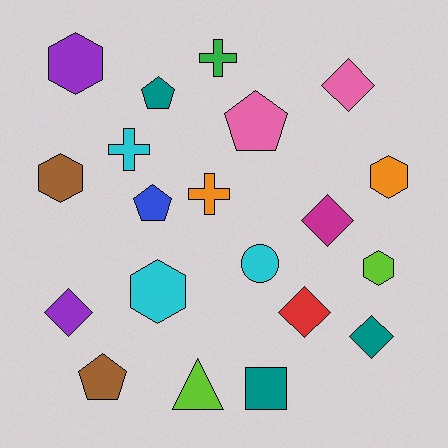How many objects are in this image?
There are 20 objects.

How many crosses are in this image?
There are 3 crosses.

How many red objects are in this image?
There is 1 red object.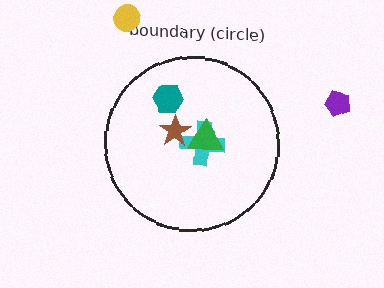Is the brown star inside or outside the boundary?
Inside.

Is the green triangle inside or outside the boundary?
Inside.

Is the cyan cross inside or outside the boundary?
Inside.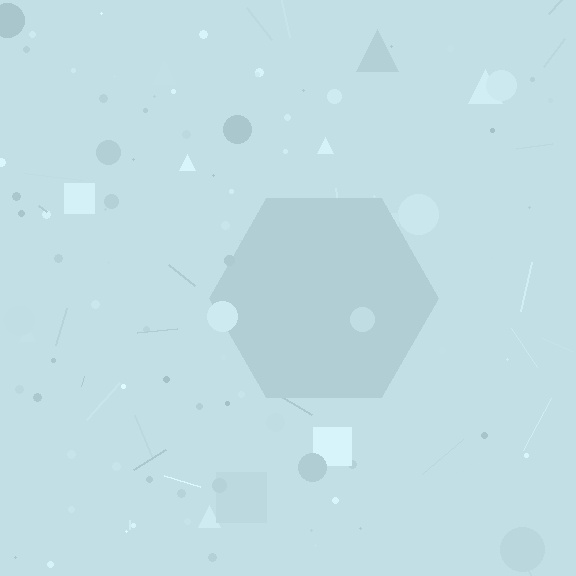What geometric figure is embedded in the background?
A hexagon is embedded in the background.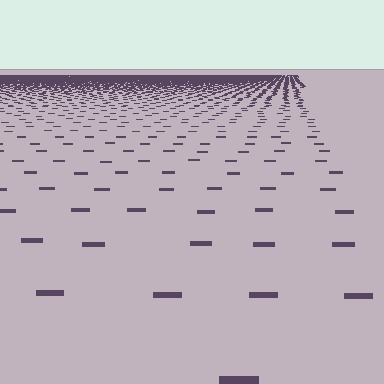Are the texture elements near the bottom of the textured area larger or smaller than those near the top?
Larger. Near the bottom, elements are closer to the viewer and appear at a bigger on-screen size.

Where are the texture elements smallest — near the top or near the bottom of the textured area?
Near the top.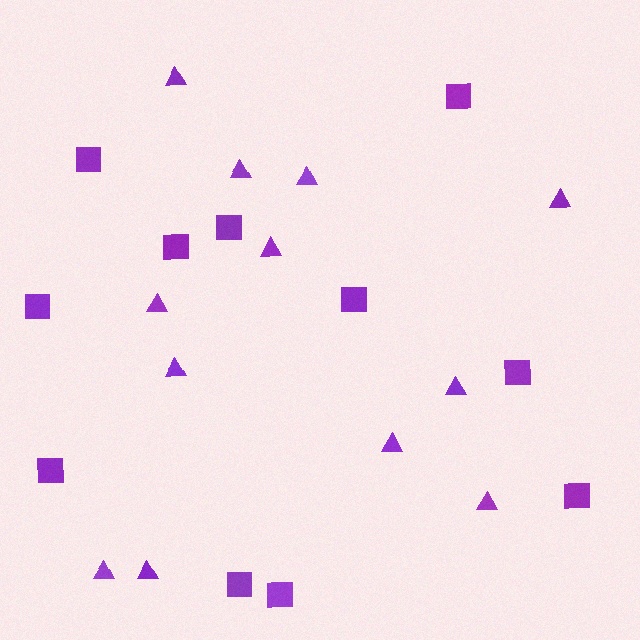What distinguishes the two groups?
There are 2 groups: one group of triangles (12) and one group of squares (11).